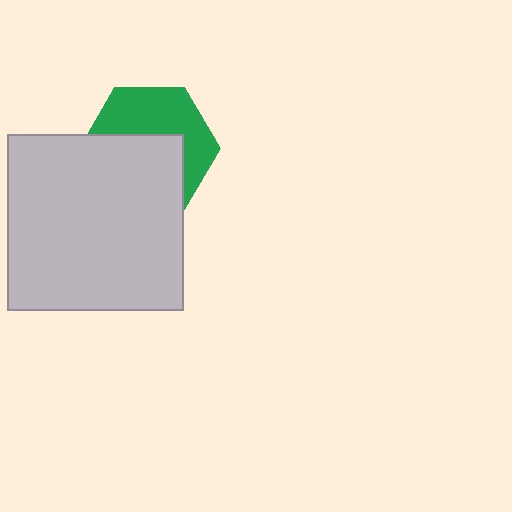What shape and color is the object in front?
The object in front is a light gray square.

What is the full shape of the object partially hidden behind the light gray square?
The partially hidden object is a green hexagon.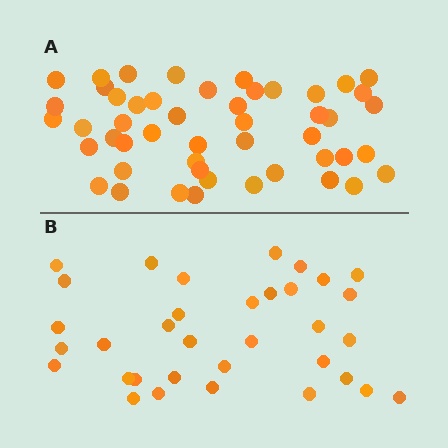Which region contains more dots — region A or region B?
Region A (the top region) has more dots.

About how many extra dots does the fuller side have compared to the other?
Region A has approximately 15 more dots than region B.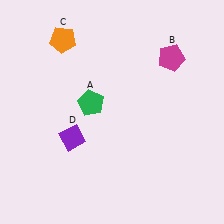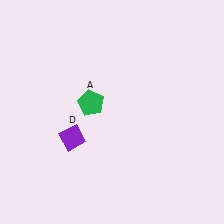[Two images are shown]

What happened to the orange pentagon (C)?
The orange pentagon (C) was removed in Image 2. It was in the top-left area of Image 1.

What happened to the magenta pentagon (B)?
The magenta pentagon (B) was removed in Image 2. It was in the top-right area of Image 1.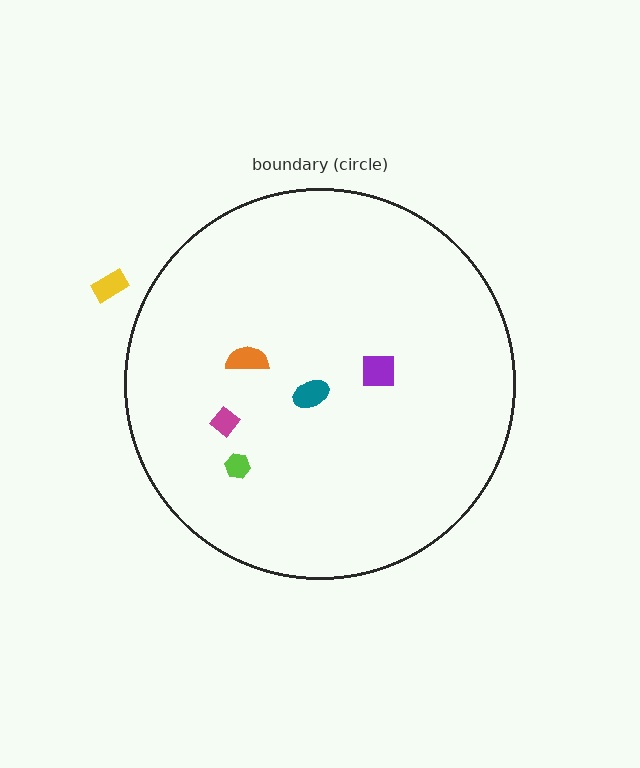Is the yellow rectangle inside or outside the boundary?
Outside.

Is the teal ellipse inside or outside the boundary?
Inside.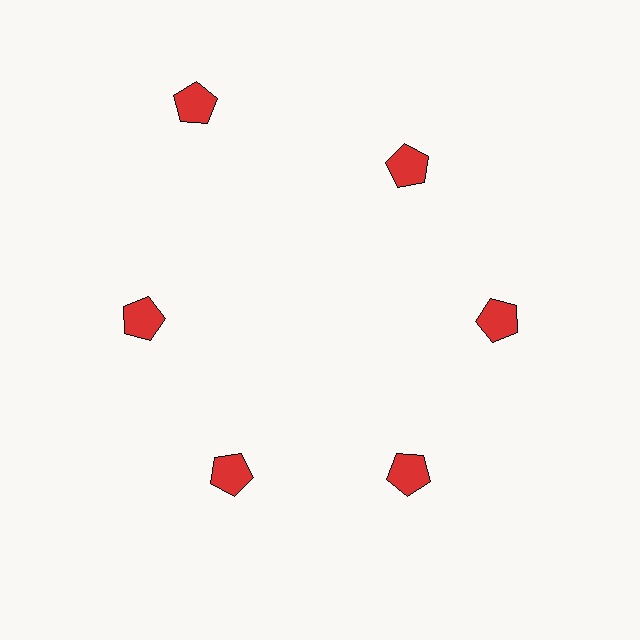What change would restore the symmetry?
The symmetry would be restored by moving it inward, back onto the ring so that all 6 pentagons sit at equal angles and equal distance from the center.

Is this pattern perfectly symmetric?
No. The 6 red pentagons are arranged in a ring, but one element near the 11 o'clock position is pushed outward from the center, breaking the 6-fold rotational symmetry.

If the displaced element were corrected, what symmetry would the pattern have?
It would have 6-fold rotational symmetry — the pattern would map onto itself every 60 degrees.